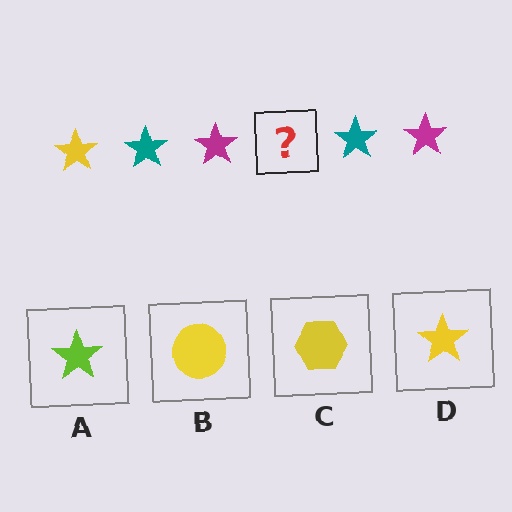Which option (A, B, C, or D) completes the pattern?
D.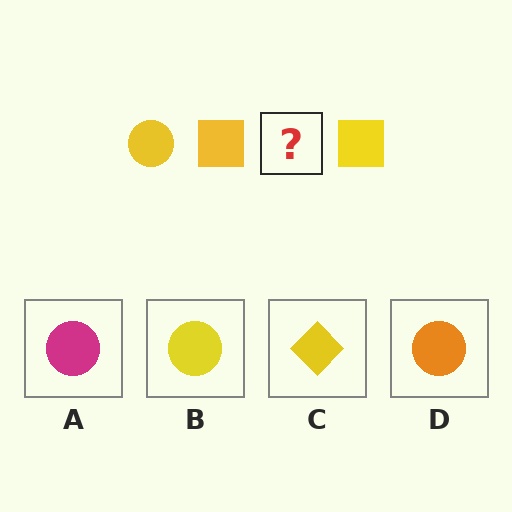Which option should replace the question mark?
Option B.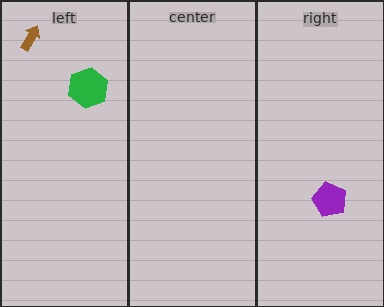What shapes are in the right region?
The purple pentagon.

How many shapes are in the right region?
1.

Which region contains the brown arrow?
The left region.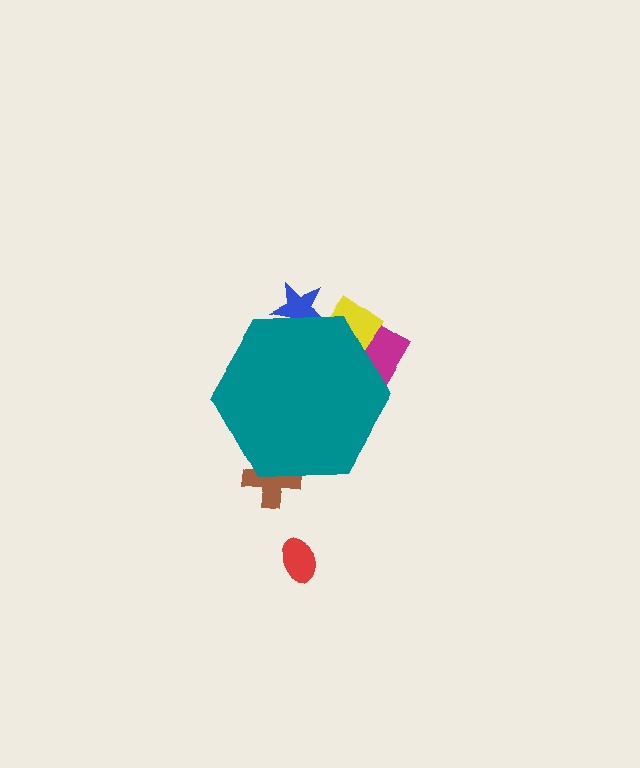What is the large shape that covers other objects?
A teal hexagon.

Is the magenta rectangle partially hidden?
Yes, the magenta rectangle is partially hidden behind the teal hexagon.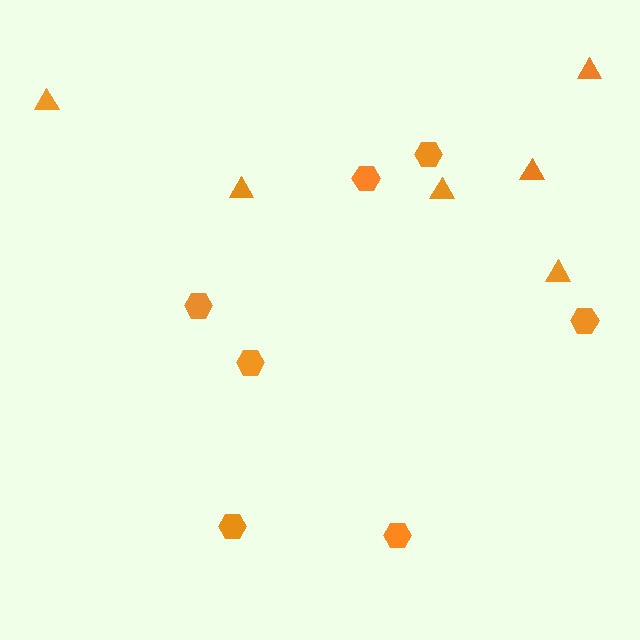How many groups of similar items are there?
There are 2 groups: one group of hexagons (7) and one group of triangles (6).